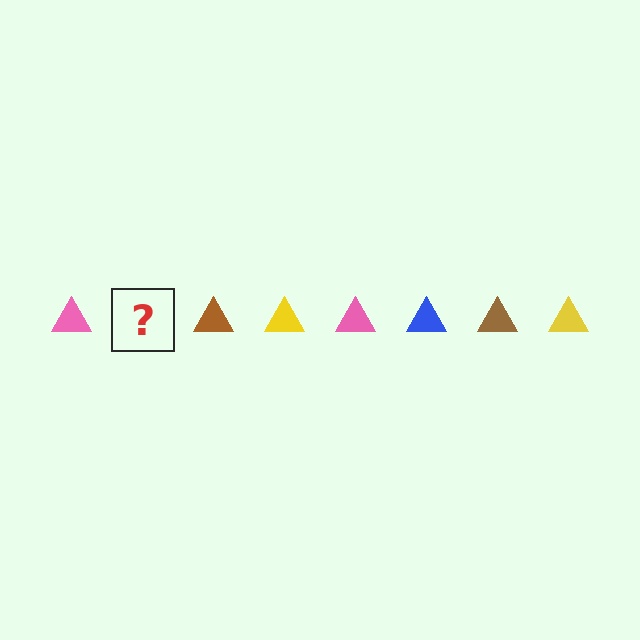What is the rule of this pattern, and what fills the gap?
The rule is that the pattern cycles through pink, blue, brown, yellow triangles. The gap should be filled with a blue triangle.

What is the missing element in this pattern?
The missing element is a blue triangle.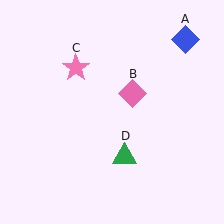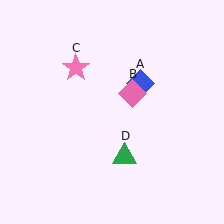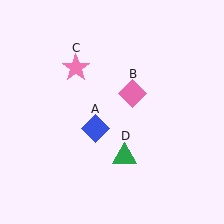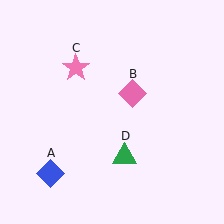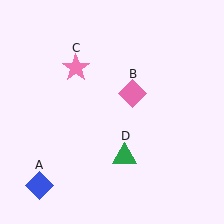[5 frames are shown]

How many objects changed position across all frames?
1 object changed position: blue diamond (object A).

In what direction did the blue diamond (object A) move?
The blue diamond (object A) moved down and to the left.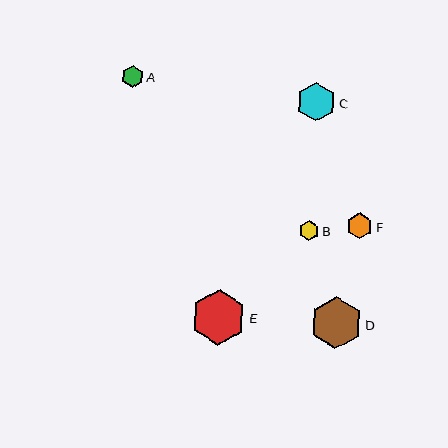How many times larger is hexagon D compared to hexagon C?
Hexagon D is approximately 1.3 times the size of hexagon C.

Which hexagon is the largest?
Hexagon E is the largest with a size of approximately 55 pixels.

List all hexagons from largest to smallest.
From largest to smallest: E, D, C, F, A, B.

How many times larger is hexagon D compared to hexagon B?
Hexagon D is approximately 2.6 times the size of hexagon B.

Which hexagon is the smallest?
Hexagon B is the smallest with a size of approximately 20 pixels.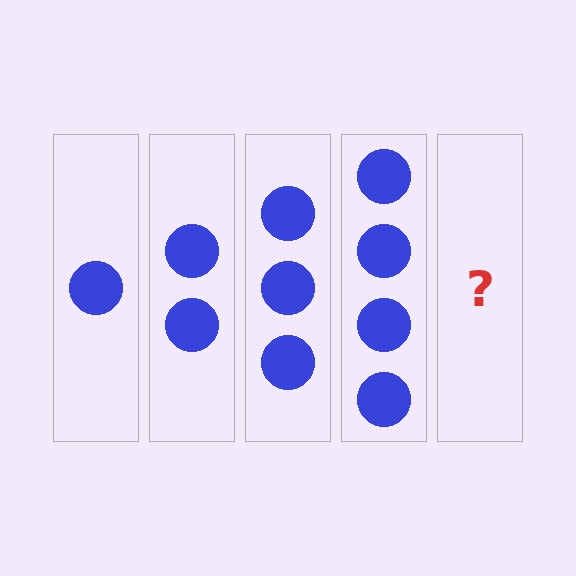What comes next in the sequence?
The next element should be 5 circles.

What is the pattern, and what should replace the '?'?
The pattern is that each step adds one more circle. The '?' should be 5 circles.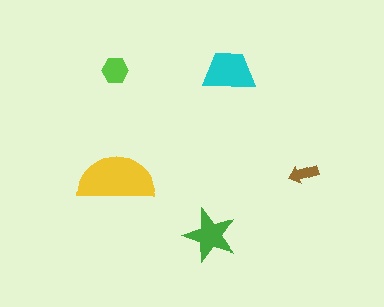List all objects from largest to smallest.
The yellow semicircle, the cyan trapezoid, the green star, the lime hexagon, the brown arrow.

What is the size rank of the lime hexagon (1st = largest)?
4th.